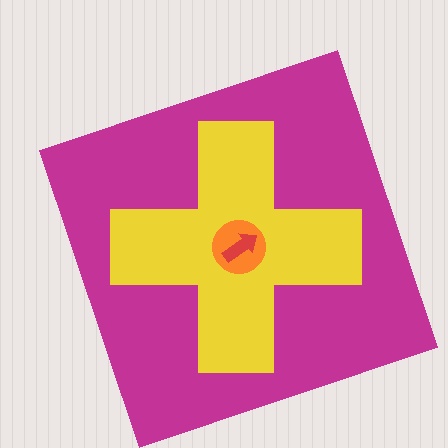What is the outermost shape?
The magenta square.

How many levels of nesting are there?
4.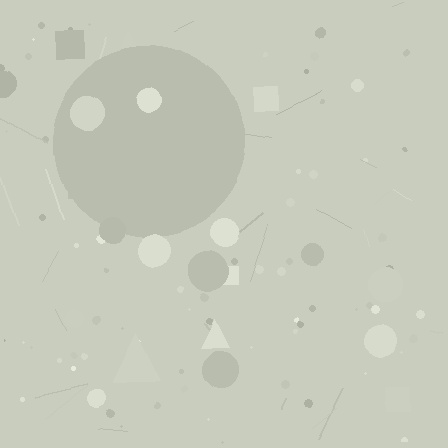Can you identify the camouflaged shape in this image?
The camouflaged shape is a circle.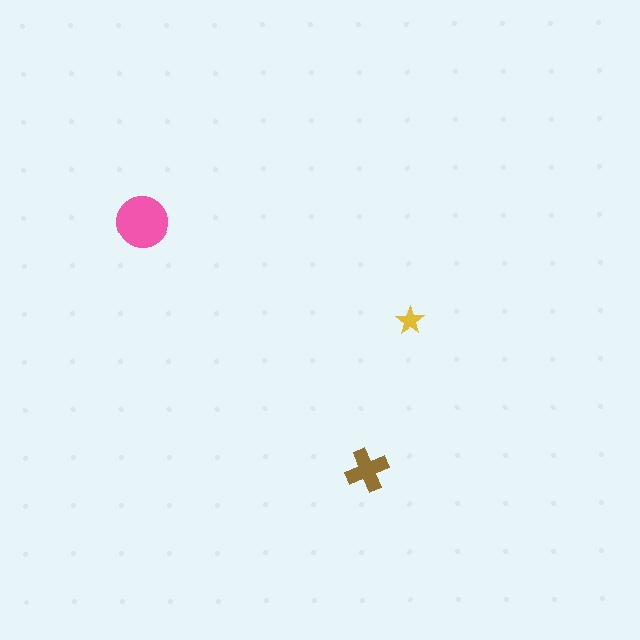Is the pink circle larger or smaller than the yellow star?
Larger.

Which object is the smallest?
The yellow star.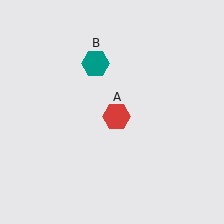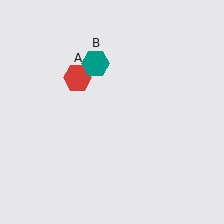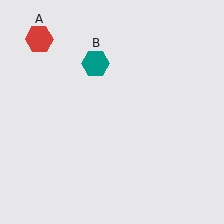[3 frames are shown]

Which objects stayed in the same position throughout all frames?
Teal hexagon (object B) remained stationary.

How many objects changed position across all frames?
1 object changed position: red hexagon (object A).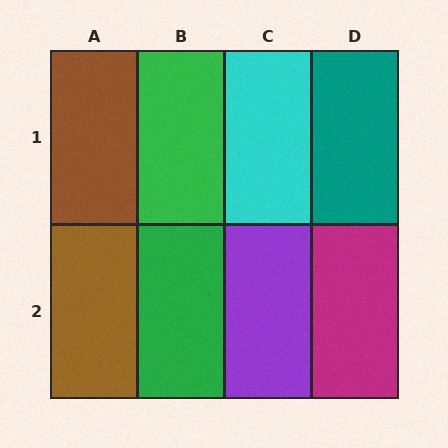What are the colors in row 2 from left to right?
Brown, green, purple, magenta.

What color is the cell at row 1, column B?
Green.